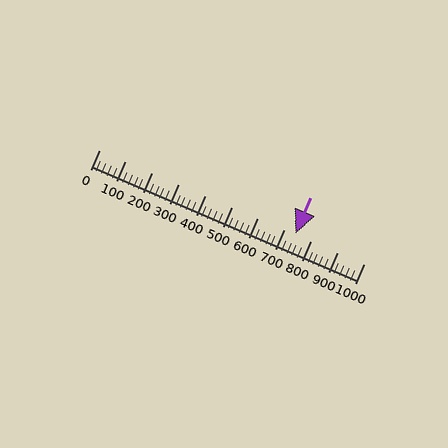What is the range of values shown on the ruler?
The ruler shows values from 0 to 1000.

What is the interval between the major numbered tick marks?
The major tick marks are spaced 100 units apart.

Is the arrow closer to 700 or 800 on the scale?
The arrow is closer to 700.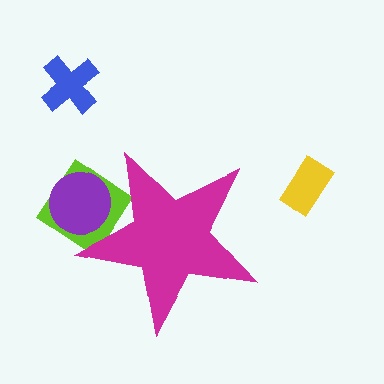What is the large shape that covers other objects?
A magenta star.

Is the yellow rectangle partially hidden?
No, the yellow rectangle is fully visible.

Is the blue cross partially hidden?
No, the blue cross is fully visible.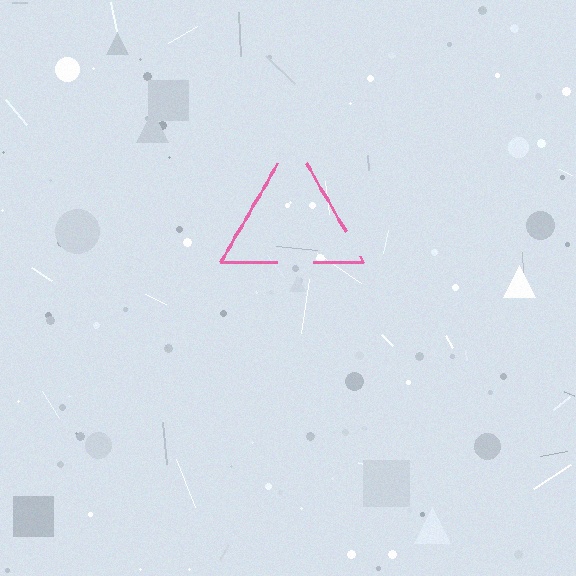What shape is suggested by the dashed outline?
The dashed outline suggests a triangle.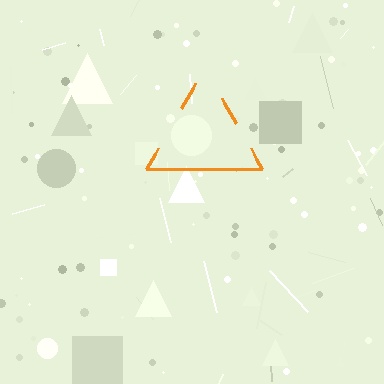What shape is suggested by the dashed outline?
The dashed outline suggests a triangle.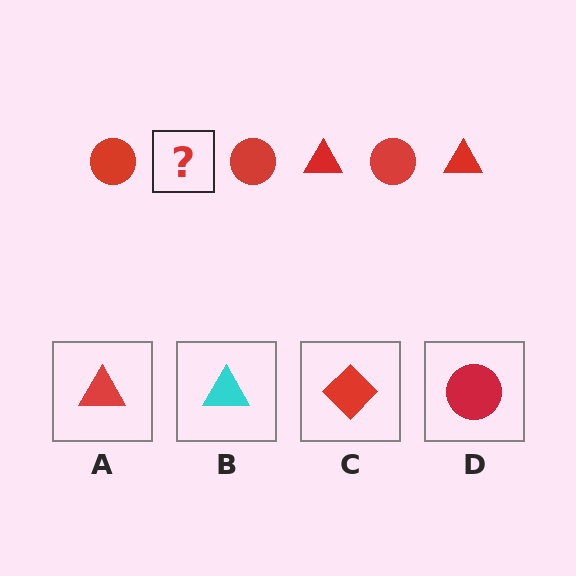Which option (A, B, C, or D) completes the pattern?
A.